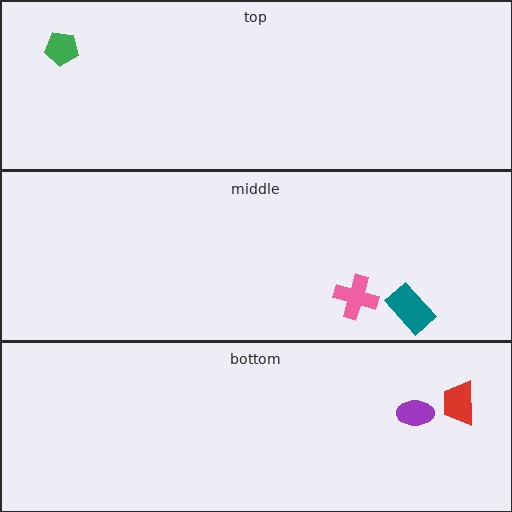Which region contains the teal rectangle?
The middle region.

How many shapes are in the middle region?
2.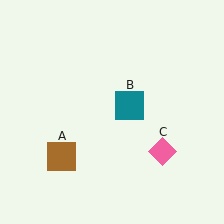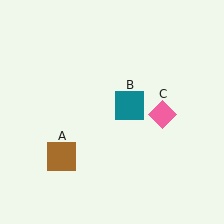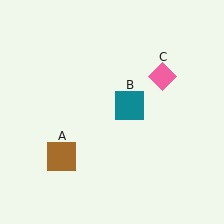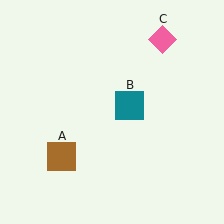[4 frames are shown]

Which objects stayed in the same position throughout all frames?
Brown square (object A) and teal square (object B) remained stationary.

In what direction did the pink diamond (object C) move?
The pink diamond (object C) moved up.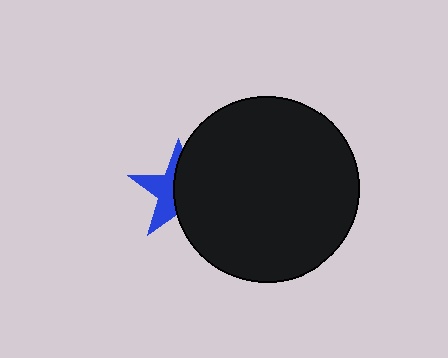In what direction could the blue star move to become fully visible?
The blue star could move left. That would shift it out from behind the black circle entirely.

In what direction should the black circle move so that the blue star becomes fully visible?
The black circle should move right. That is the shortest direction to clear the overlap and leave the blue star fully visible.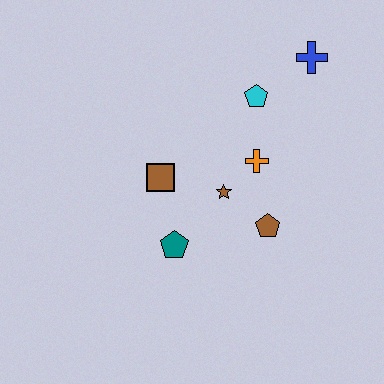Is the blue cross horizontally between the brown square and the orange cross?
No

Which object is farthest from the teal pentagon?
The blue cross is farthest from the teal pentagon.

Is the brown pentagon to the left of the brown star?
No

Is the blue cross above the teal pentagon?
Yes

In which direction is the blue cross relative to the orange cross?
The blue cross is above the orange cross.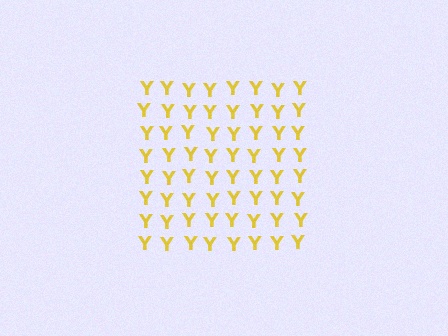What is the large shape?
The large shape is a square.